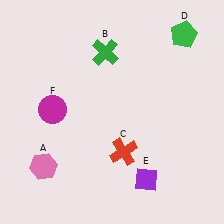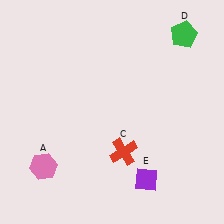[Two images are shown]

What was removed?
The green cross (B), the magenta circle (F) were removed in Image 2.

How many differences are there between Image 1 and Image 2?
There are 2 differences between the two images.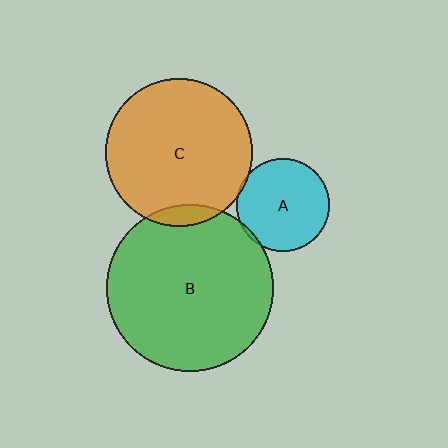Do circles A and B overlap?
Yes.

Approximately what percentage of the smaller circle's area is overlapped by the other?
Approximately 5%.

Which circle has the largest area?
Circle B (green).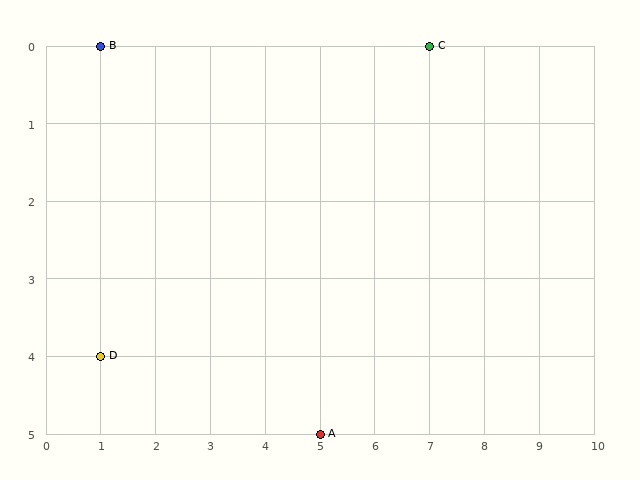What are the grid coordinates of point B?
Point B is at grid coordinates (1, 0).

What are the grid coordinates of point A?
Point A is at grid coordinates (5, 5).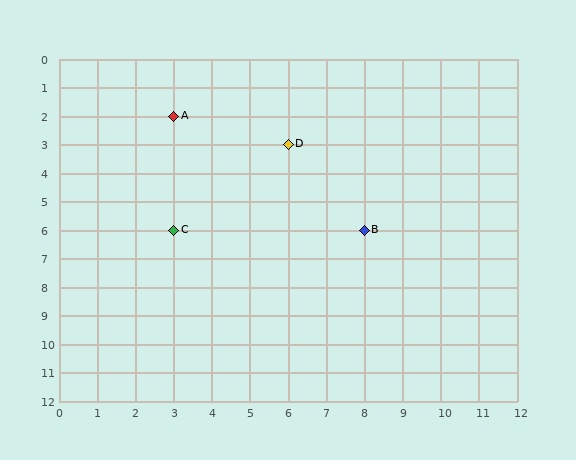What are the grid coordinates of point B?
Point B is at grid coordinates (8, 6).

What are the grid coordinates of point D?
Point D is at grid coordinates (6, 3).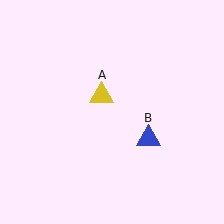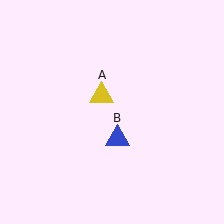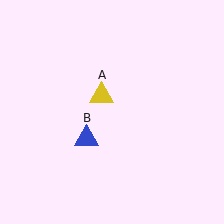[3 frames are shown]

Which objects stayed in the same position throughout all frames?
Yellow triangle (object A) remained stationary.